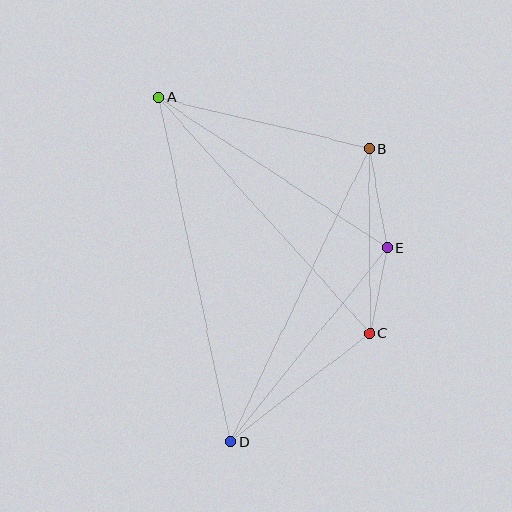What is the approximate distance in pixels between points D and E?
The distance between D and E is approximately 249 pixels.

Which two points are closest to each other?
Points C and E are closest to each other.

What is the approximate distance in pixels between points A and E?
The distance between A and E is approximately 273 pixels.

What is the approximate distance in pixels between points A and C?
The distance between A and C is approximately 316 pixels.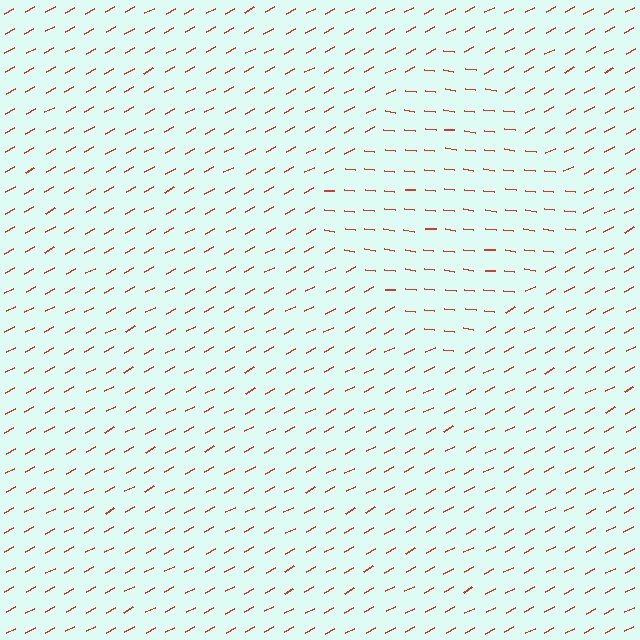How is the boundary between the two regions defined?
The boundary is defined purely by a change in line orientation (approximately 34 degrees difference). All lines are the same color and thickness.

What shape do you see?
I see a diamond.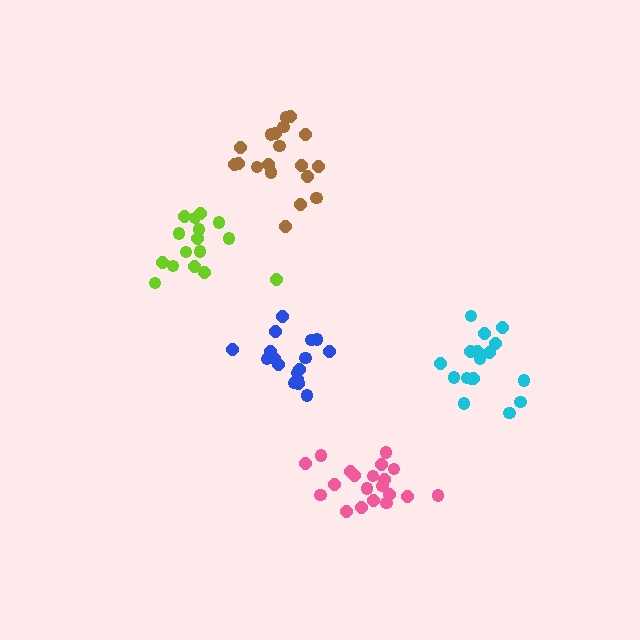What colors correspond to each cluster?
The clusters are colored: lime, pink, brown, blue, cyan.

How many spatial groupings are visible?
There are 5 spatial groupings.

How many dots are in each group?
Group 1: 16 dots, Group 2: 21 dots, Group 3: 19 dots, Group 4: 17 dots, Group 5: 17 dots (90 total).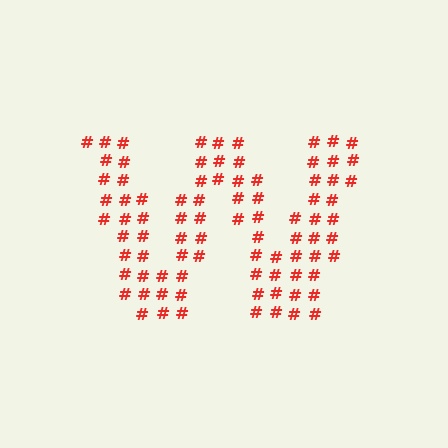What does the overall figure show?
The overall figure shows the letter W.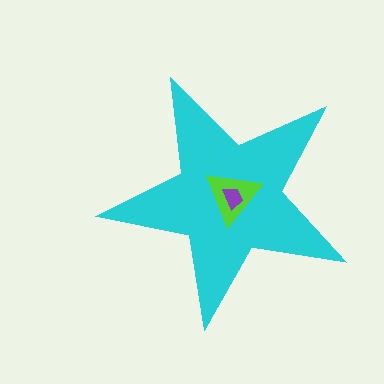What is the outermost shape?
The cyan star.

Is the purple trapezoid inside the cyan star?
Yes.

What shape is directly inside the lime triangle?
The purple trapezoid.